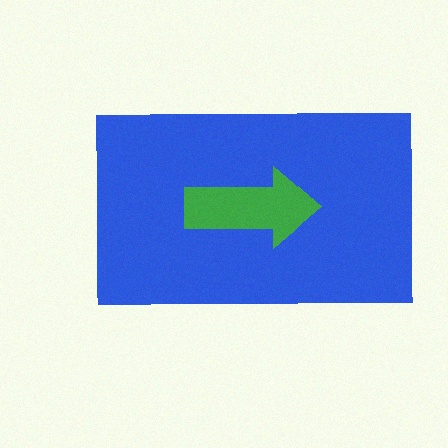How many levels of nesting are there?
2.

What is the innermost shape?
The green arrow.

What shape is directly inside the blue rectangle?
The green arrow.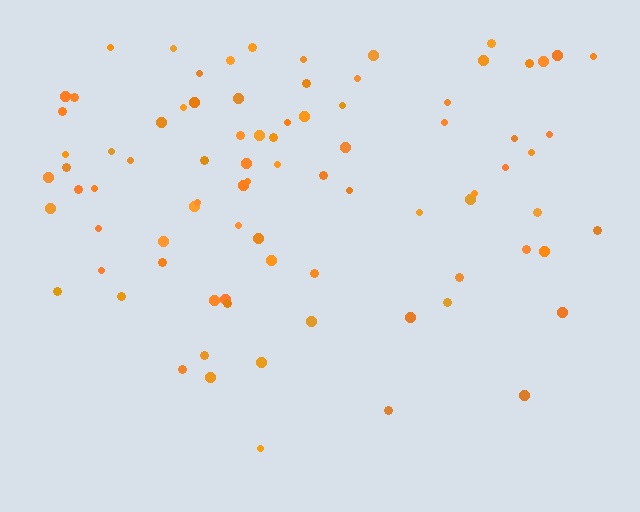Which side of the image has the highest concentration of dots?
The top.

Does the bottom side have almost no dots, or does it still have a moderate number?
Still a moderate number, just noticeably fewer than the top.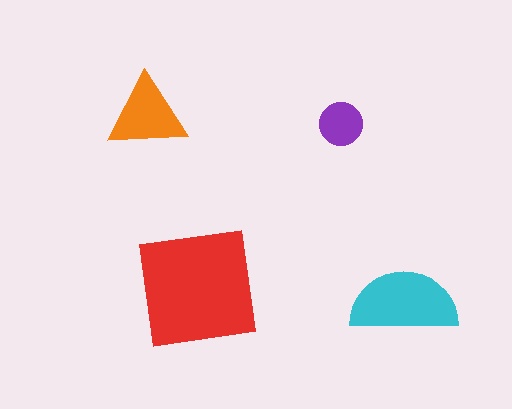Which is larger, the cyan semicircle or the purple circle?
The cyan semicircle.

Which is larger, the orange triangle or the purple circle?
The orange triangle.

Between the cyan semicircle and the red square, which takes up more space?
The red square.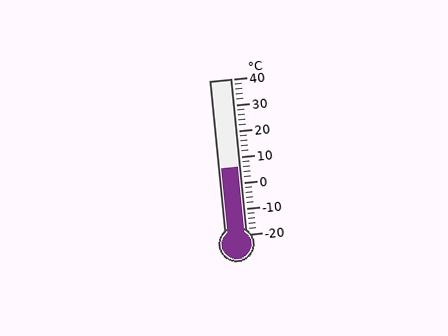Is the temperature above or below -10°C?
The temperature is above -10°C.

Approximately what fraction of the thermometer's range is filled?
The thermometer is filled to approximately 45% of its range.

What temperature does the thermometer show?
The thermometer shows approximately 6°C.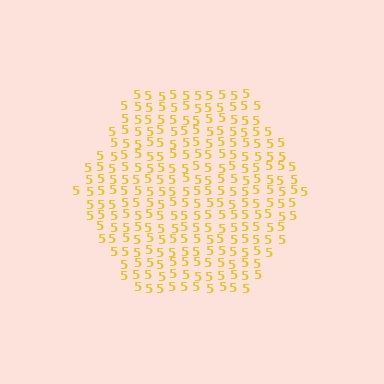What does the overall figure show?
The overall figure shows a hexagon.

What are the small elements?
The small elements are digit 5's.